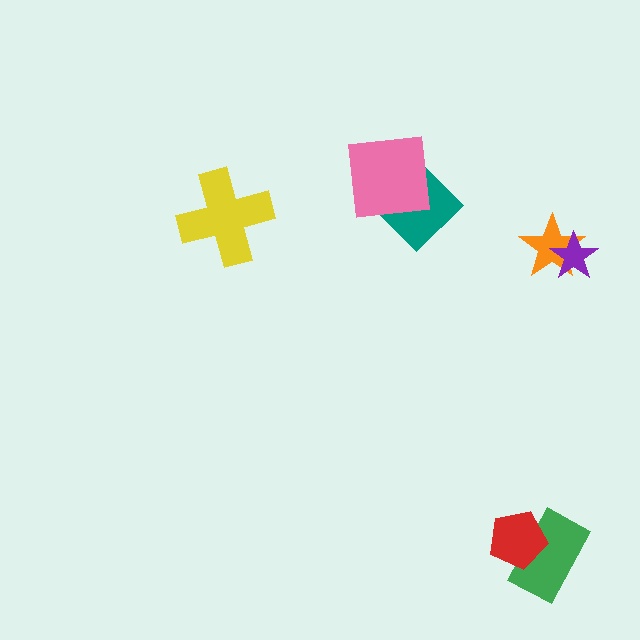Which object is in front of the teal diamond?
The pink square is in front of the teal diamond.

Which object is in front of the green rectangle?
The red pentagon is in front of the green rectangle.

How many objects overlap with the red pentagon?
1 object overlaps with the red pentagon.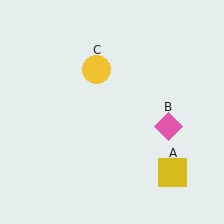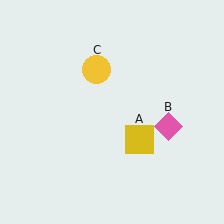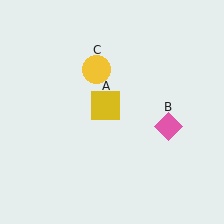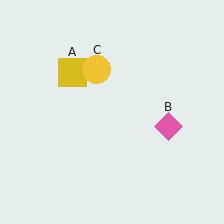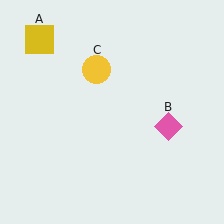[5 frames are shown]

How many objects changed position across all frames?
1 object changed position: yellow square (object A).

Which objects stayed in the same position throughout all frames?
Pink diamond (object B) and yellow circle (object C) remained stationary.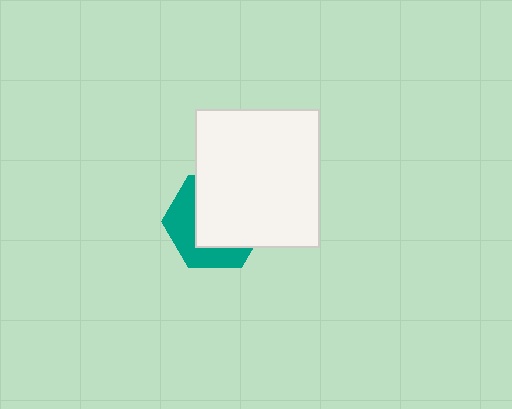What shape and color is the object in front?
The object in front is a white rectangle.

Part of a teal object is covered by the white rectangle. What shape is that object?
It is a hexagon.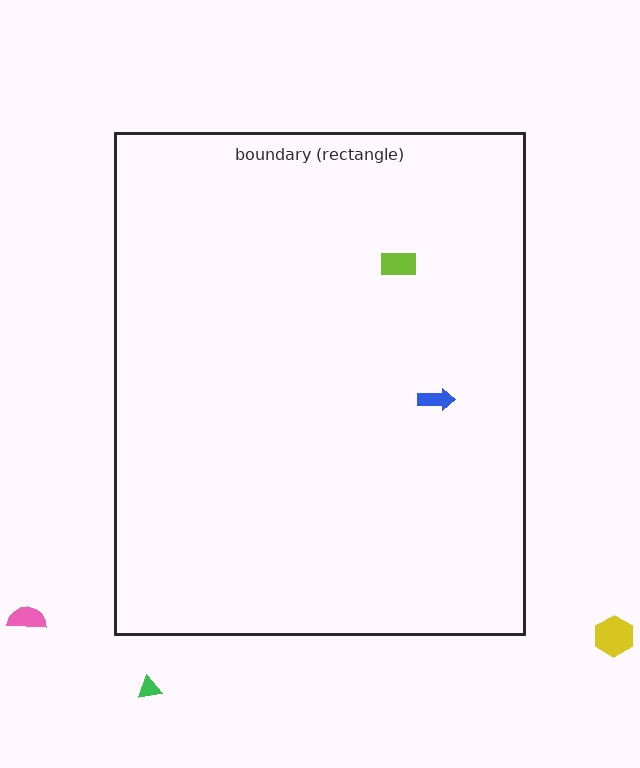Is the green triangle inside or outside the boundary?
Outside.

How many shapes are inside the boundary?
2 inside, 3 outside.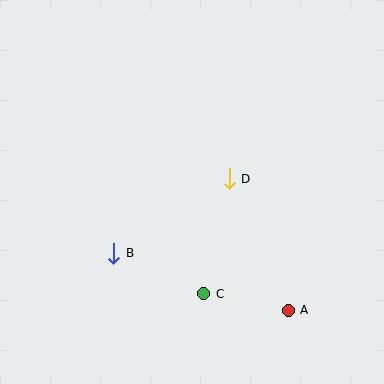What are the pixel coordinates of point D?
Point D is at (229, 179).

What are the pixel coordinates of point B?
Point B is at (114, 253).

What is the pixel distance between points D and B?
The distance between D and B is 137 pixels.